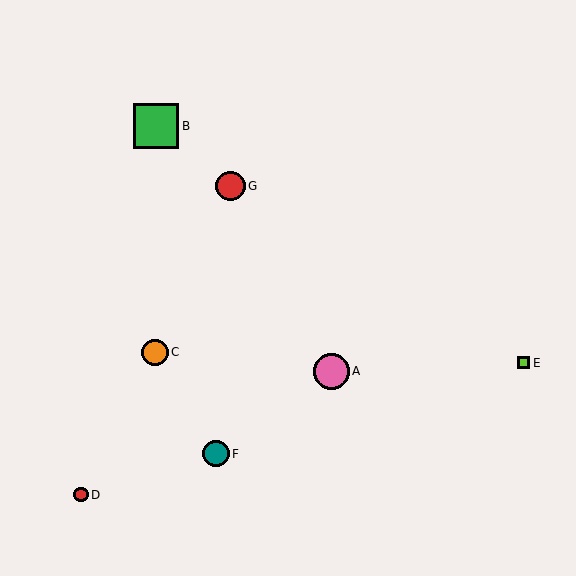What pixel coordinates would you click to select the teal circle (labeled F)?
Click at (216, 454) to select the teal circle F.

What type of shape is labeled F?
Shape F is a teal circle.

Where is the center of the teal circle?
The center of the teal circle is at (216, 454).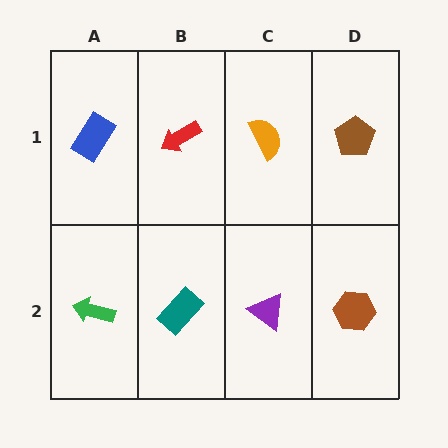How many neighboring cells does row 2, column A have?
2.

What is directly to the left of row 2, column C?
A teal rectangle.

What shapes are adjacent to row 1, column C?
A purple triangle (row 2, column C), a red arrow (row 1, column B), a brown pentagon (row 1, column D).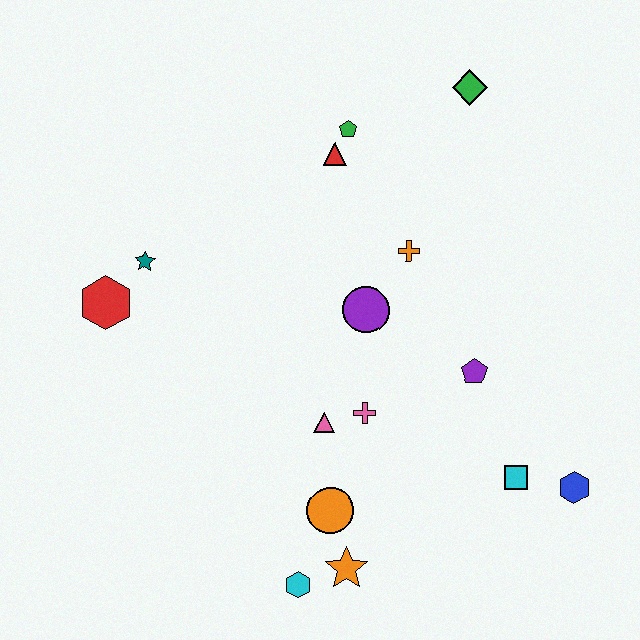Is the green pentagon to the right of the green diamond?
No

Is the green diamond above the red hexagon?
Yes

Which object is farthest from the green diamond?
The cyan hexagon is farthest from the green diamond.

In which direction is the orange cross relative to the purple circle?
The orange cross is above the purple circle.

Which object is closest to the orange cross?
The purple circle is closest to the orange cross.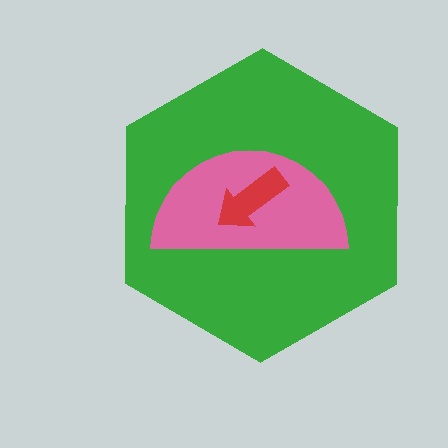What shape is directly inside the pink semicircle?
The red arrow.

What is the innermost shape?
The red arrow.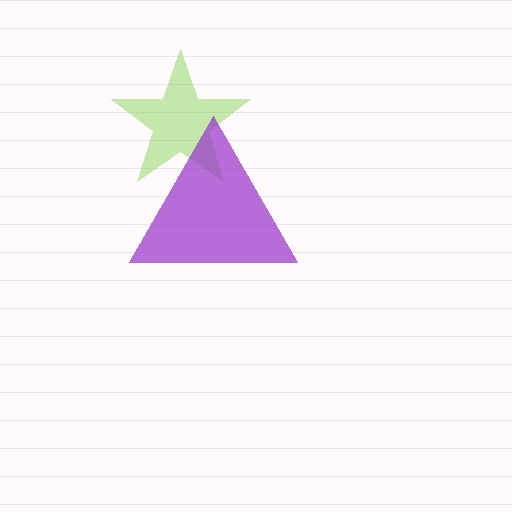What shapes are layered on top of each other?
The layered shapes are: a lime star, a purple triangle.